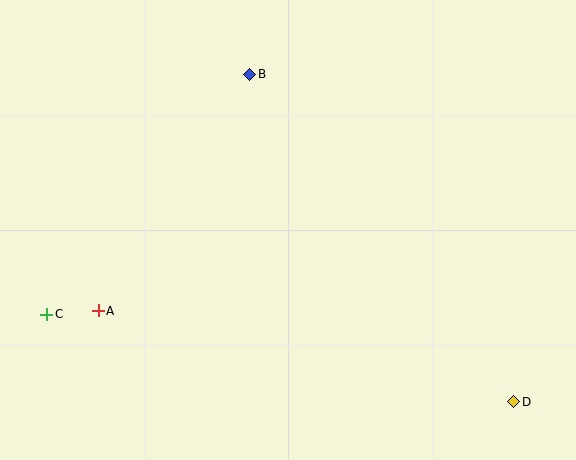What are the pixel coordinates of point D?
Point D is at (514, 402).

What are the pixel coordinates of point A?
Point A is at (98, 311).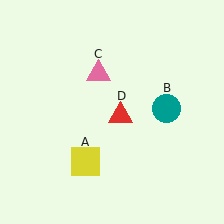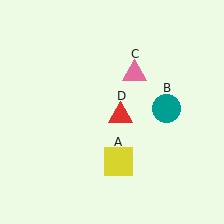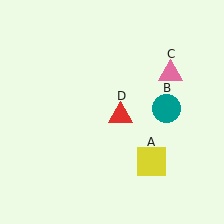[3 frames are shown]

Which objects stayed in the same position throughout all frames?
Teal circle (object B) and red triangle (object D) remained stationary.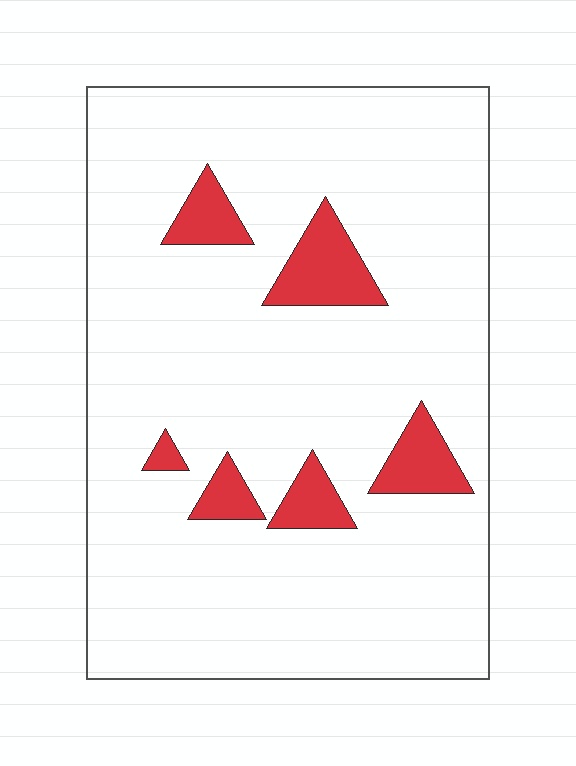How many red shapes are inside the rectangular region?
6.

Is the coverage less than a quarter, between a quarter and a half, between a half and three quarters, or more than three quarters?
Less than a quarter.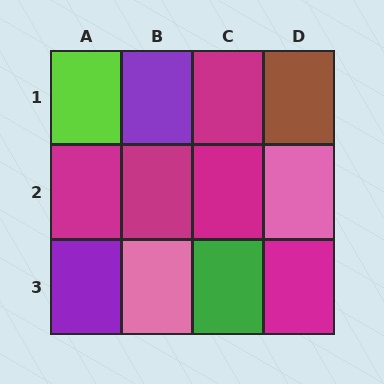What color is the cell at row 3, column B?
Pink.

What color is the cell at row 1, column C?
Magenta.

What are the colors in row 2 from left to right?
Magenta, magenta, magenta, pink.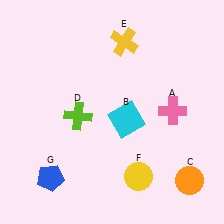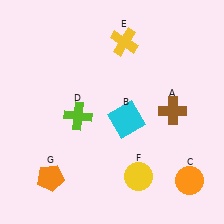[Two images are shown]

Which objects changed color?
A changed from pink to brown. G changed from blue to orange.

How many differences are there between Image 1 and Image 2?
There are 2 differences between the two images.